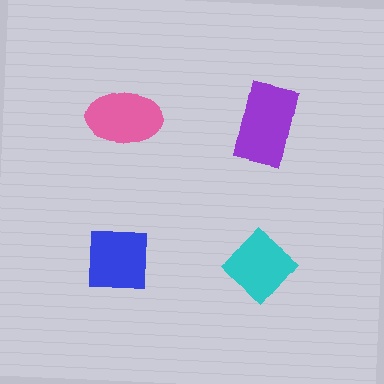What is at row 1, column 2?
A purple rectangle.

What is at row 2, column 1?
A blue square.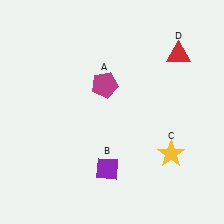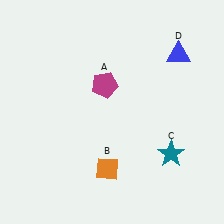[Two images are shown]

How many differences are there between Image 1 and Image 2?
There are 3 differences between the two images.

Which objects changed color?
B changed from purple to orange. C changed from yellow to teal. D changed from red to blue.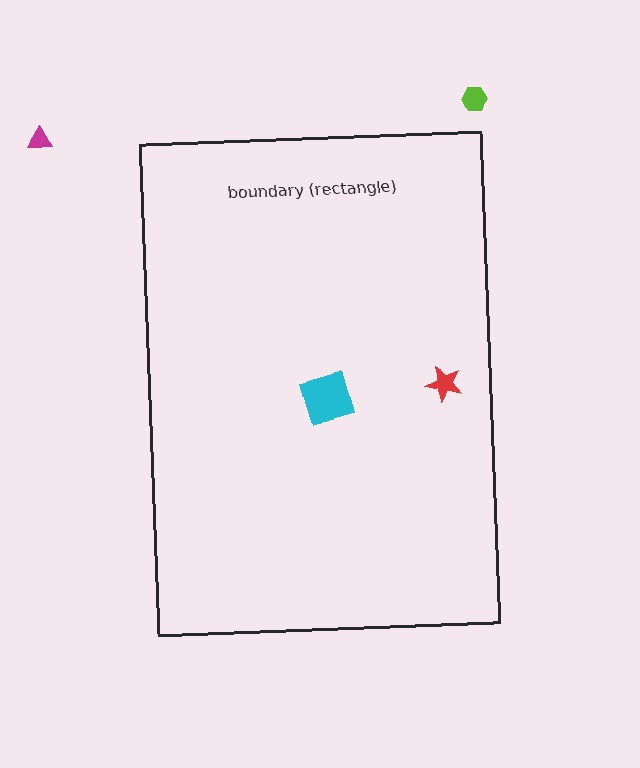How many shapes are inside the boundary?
2 inside, 2 outside.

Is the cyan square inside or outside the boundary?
Inside.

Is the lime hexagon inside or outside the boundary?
Outside.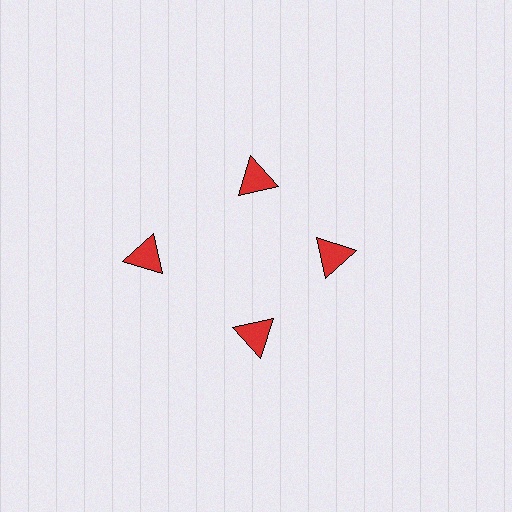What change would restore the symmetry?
The symmetry would be restored by moving it inward, back onto the ring so that all 4 triangles sit at equal angles and equal distance from the center.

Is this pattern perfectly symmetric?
No. The 4 red triangles are arranged in a ring, but one element near the 9 o'clock position is pushed outward from the center, breaking the 4-fold rotational symmetry.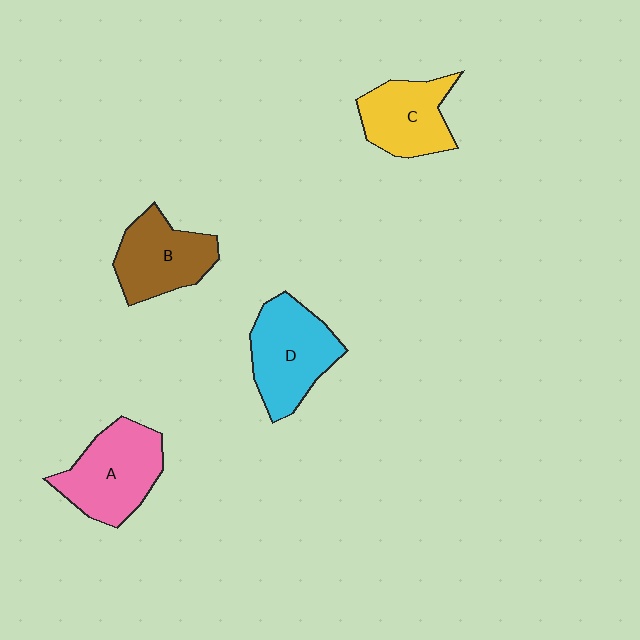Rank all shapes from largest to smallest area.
From largest to smallest: A (pink), D (cyan), B (brown), C (yellow).